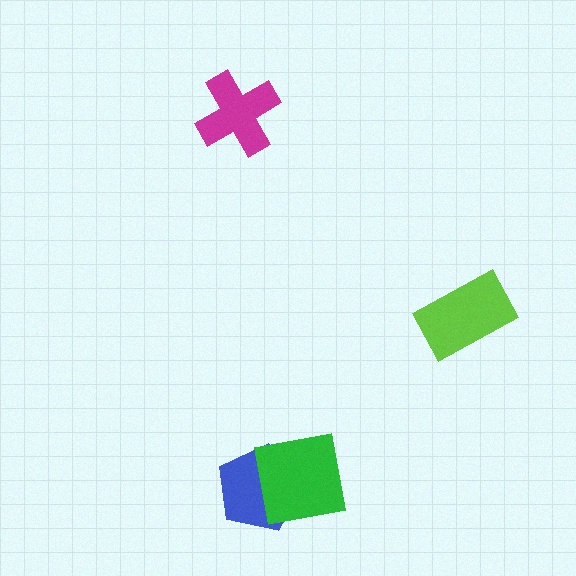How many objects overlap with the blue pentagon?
1 object overlaps with the blue pentagon.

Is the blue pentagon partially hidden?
Yes, it is partially covered by another shape.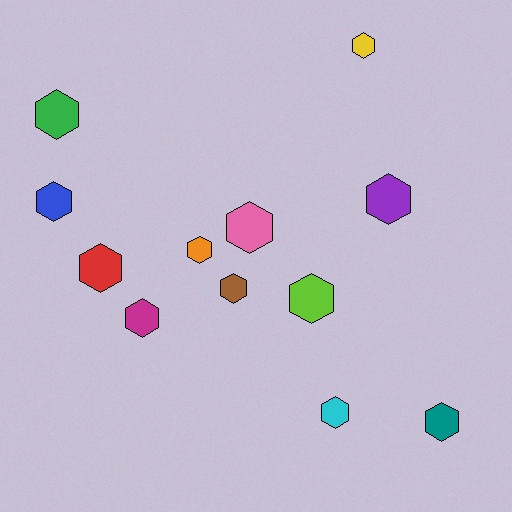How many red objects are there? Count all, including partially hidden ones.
There is 1 red object.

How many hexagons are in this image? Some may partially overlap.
There are 12 hexagons.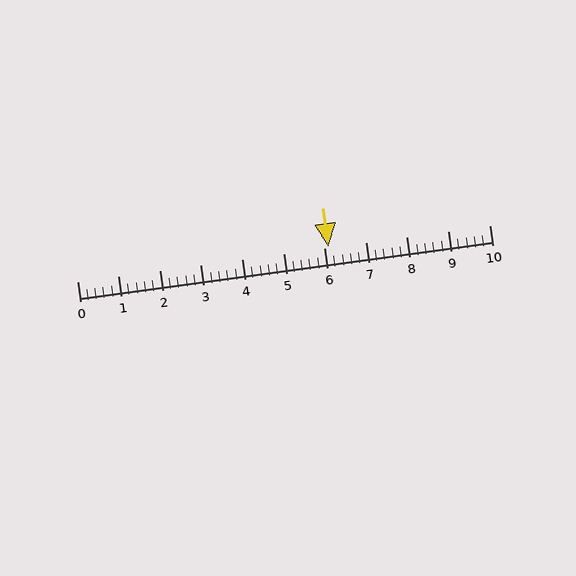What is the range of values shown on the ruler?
The ruler shows values from 0 to 10.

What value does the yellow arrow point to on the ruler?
The yellow arrow points to approximately 6.1.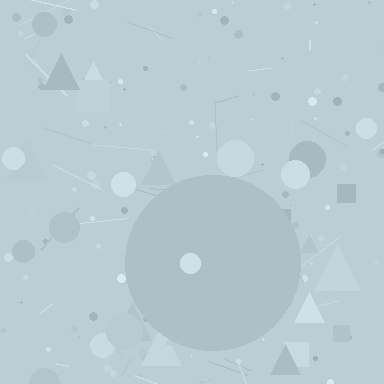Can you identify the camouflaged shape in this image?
The camouflaged shape is a circle.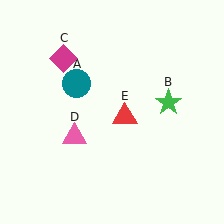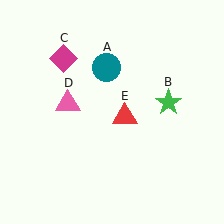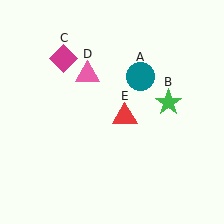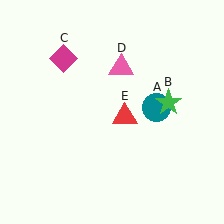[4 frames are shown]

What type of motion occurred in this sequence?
The teal circle (object A), pink triangle (object D) rotated clockwise around the center of the scene.